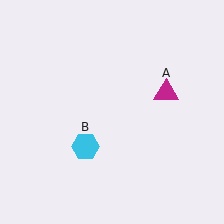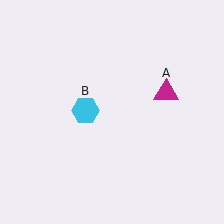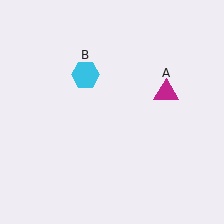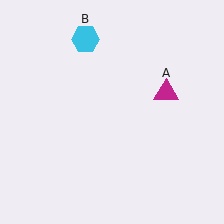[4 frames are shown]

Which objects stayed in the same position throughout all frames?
Magenta triangle (object A) remained stationary.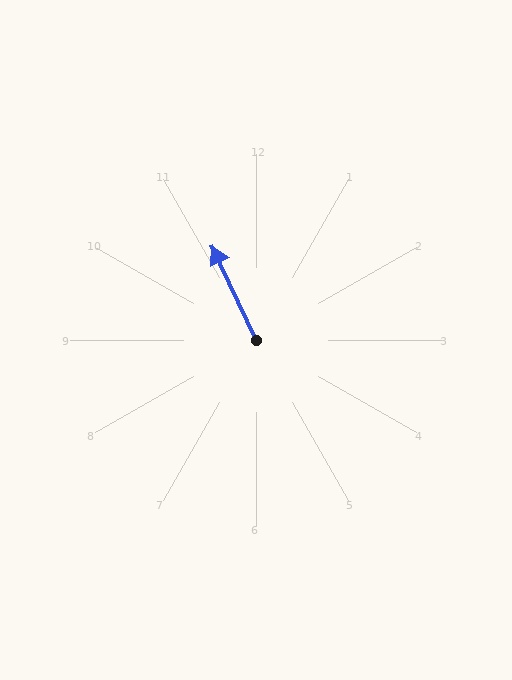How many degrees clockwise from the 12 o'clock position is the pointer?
Approximately 335 degrees.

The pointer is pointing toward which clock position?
Roughly 11 o'clock.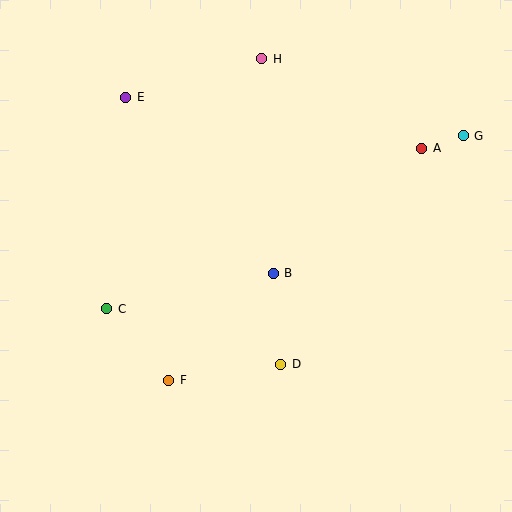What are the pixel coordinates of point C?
Point C is at (107, 309).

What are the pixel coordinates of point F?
Point F is at (169, 380).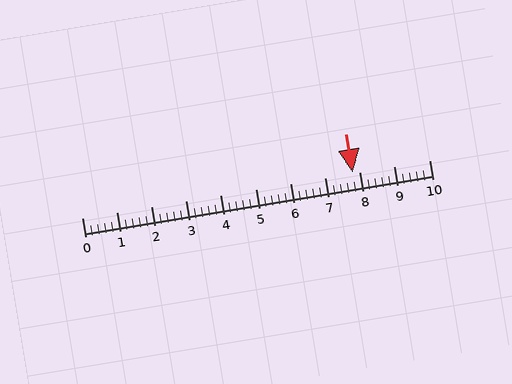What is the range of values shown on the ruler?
The ruler shows values from 0 to 10.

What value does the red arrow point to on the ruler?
The red arrow points to approximately 7.8.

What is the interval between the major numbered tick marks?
The major tick marks are spaced 1 units apart.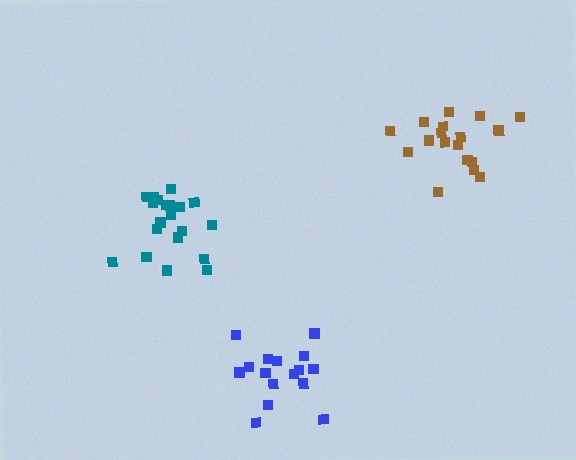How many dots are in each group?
Group 1: 20 dots, Group 2: 16 dots, Group 3: 18 dots (54 total).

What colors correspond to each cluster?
The clusters are colored: teal, blue, brown.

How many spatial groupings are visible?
There are 3 spatial groupings.